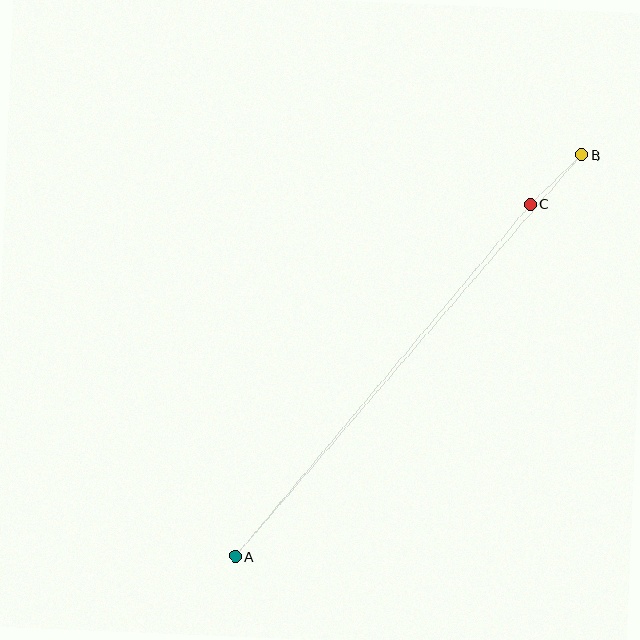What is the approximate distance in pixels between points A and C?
The distance between A and C is approximately 460 pixels.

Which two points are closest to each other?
Points B and C are closest to each other.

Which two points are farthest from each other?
Points A and B are farthest from each other.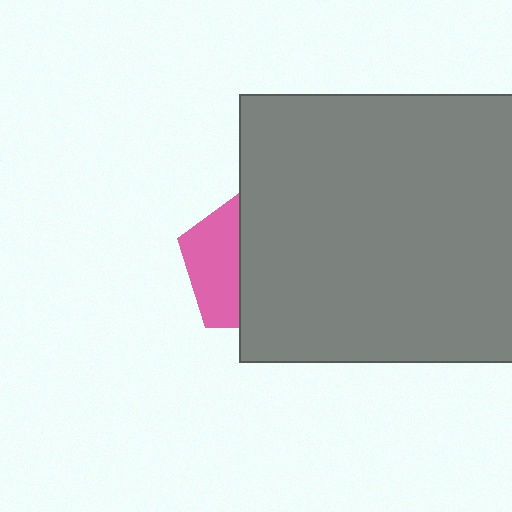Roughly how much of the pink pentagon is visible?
A small part of it is visible (roughly 38%).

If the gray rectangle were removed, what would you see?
You would see the complete pink pentagon.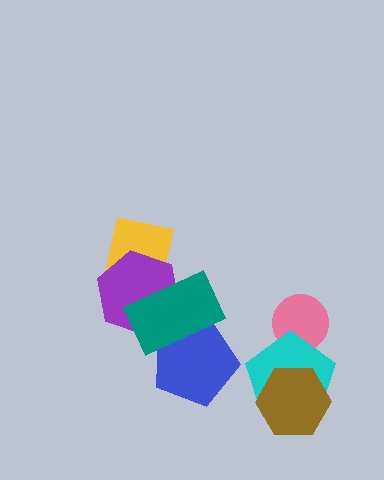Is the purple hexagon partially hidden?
Yes, it is partially covered by another shape.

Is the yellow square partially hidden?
Yes, it is partially covered by another shape.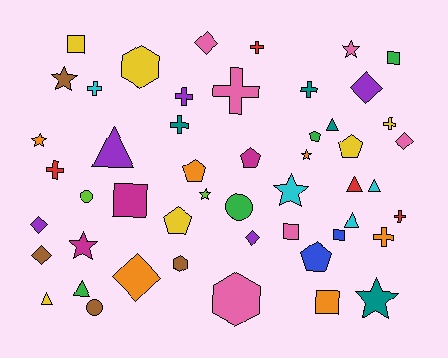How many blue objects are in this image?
There are 2 blue objects.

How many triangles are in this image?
There are 7 triangles.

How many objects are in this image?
There are 50 objects.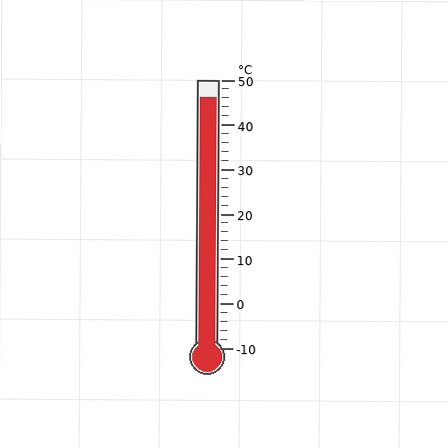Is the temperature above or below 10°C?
The temperature is above 10°C.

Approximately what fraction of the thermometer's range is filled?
The thermometer is filled to approximately 95% of its range.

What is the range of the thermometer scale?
The thermometer scale ranges from -10°C to 50°C.